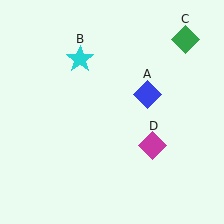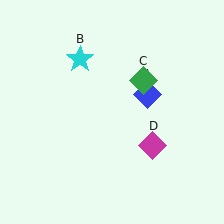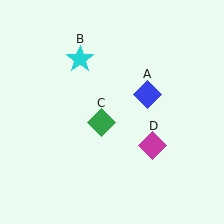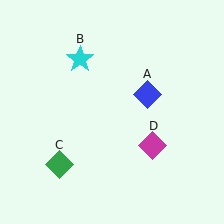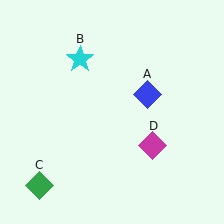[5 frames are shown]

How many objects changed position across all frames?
1 object changed position: green diamond (object C).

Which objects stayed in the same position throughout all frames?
Blue diamond (object A) and cyan star (object B) and magenta diamond (object D) remained stationary.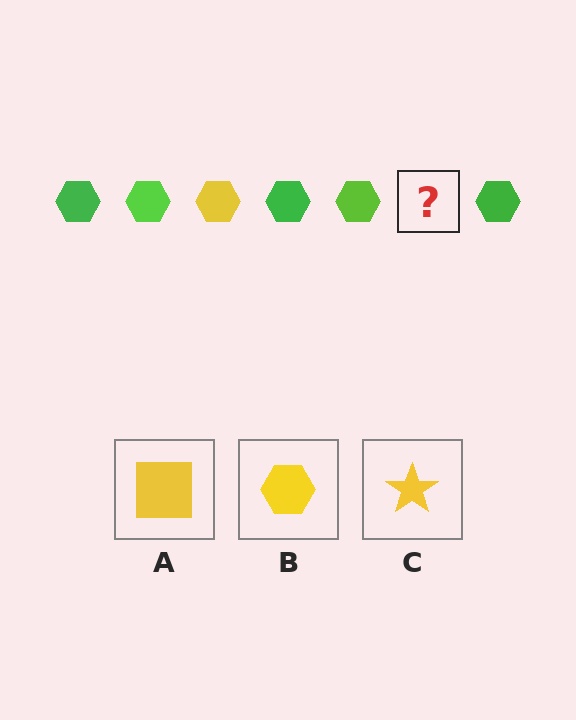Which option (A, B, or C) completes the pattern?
B.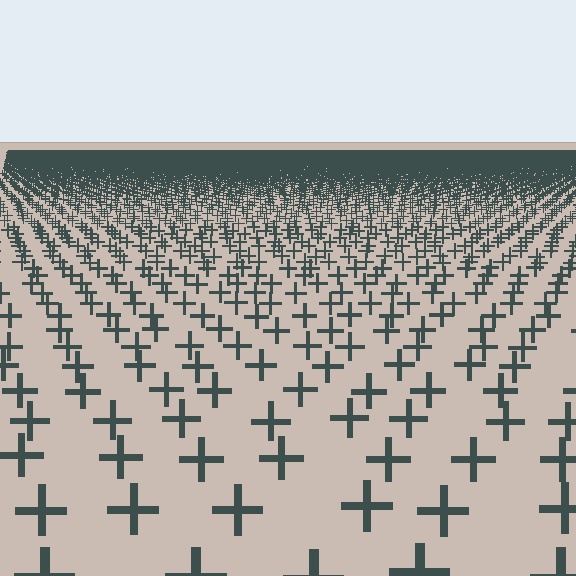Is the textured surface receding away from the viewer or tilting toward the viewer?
The surface is receding away from the viewer. Texture elements get smaller and denser toward the top.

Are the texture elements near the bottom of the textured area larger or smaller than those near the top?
Larger. Near the bottom, elements are closer to the viewer and appear at a bigger on-screen size.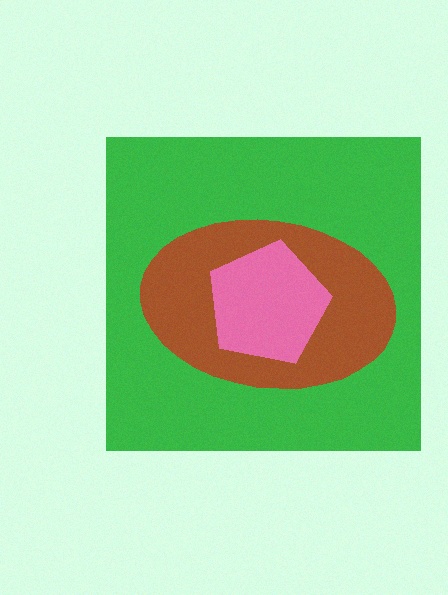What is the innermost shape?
The pink pentagon.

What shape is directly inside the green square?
The brown ellipse.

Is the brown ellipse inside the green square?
Yes.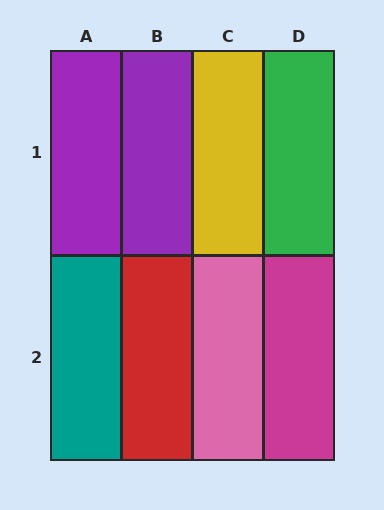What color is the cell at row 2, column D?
Magenta.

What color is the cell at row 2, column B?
Red.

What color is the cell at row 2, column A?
Teal.